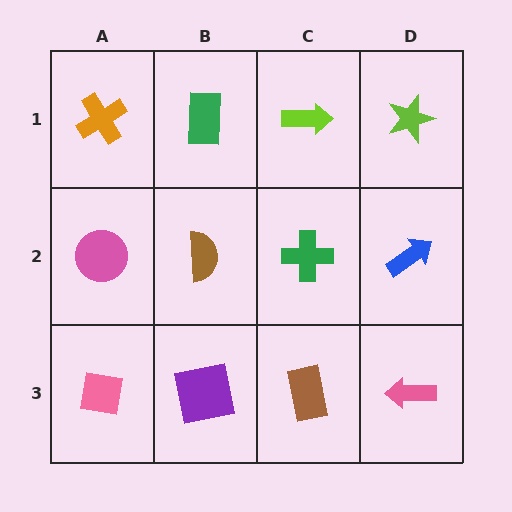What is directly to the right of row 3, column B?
A brown rectangle.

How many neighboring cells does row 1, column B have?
3.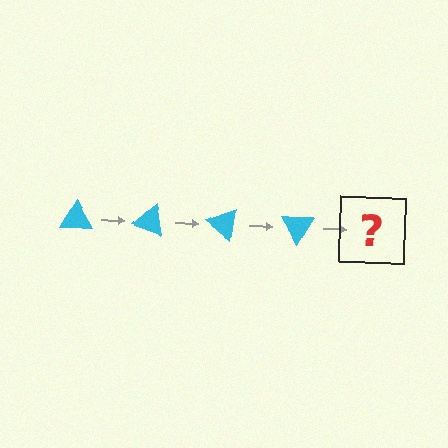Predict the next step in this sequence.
The next step is a cyan triangle rotated 80 degrees.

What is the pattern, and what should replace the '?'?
The pattern is that the triangle rotates 20 degrees each step. The '?' should be a cyan triangle rotated 80 degrees.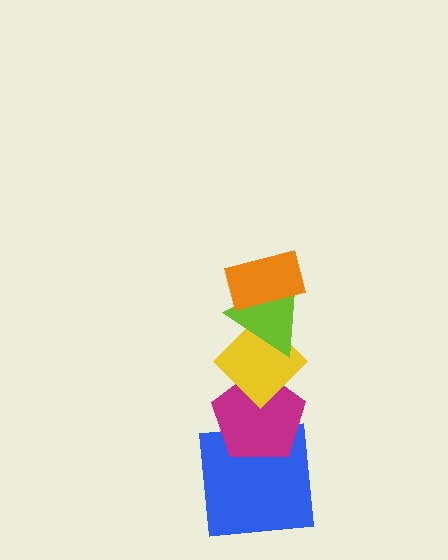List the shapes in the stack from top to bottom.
From top to bottom: the orange rectangle, the lime triangle, the yellow diamond, the magenta pentagon, the blue square.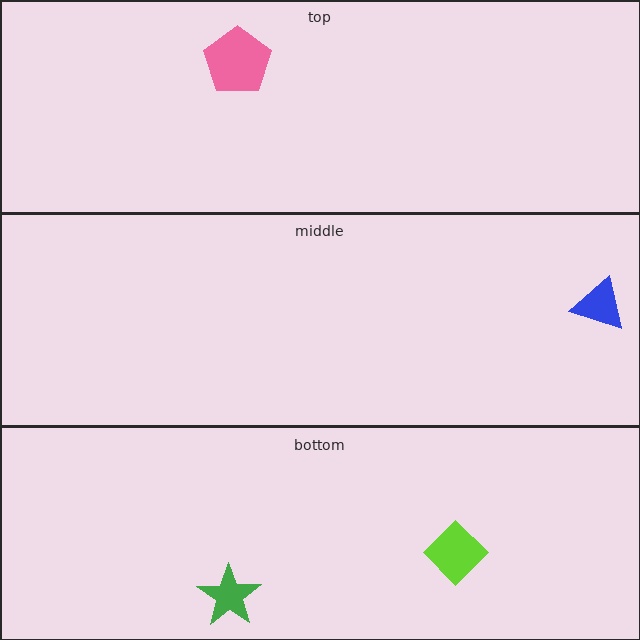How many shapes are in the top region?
1.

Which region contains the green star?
The bottom region.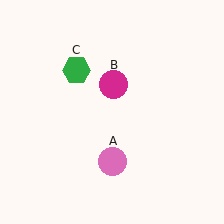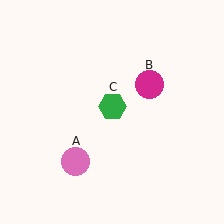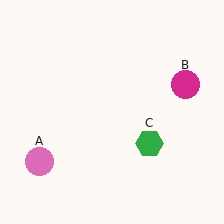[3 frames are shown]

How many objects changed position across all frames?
3 objects changed position: pink circle (object A), magenta circle (object B), green hexagon (object C).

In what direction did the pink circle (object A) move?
The pink circle (object A) moved left.